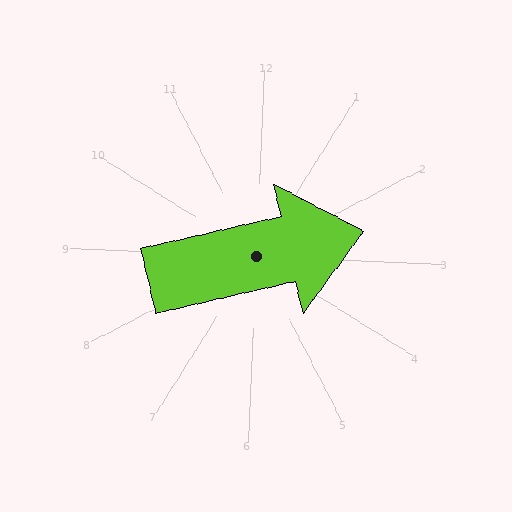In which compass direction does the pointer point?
East.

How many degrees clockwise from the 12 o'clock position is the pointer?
Approximately 75 degrees.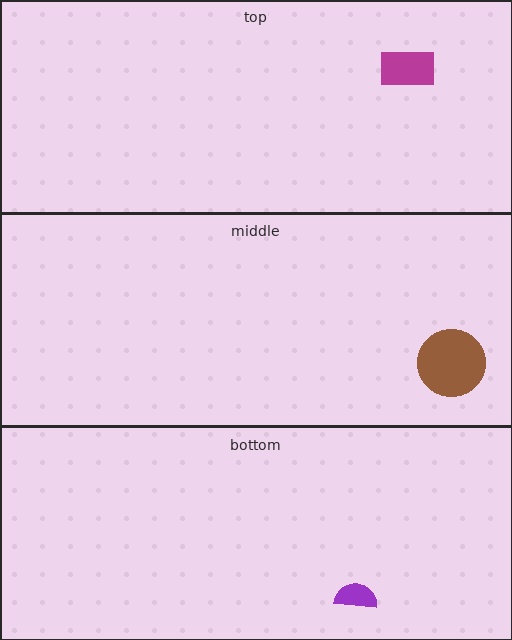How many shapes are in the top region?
1.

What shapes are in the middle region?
The brown circle.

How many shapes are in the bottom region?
1.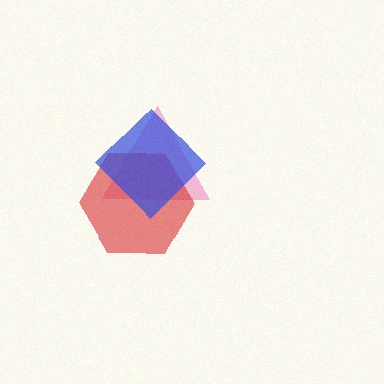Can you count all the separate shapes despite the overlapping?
Yes, there are 3 separate shapes.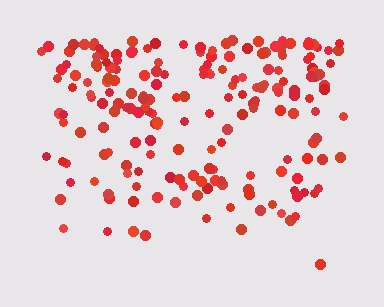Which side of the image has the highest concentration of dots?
The top.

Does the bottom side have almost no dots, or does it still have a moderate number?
Still a moderate number, just noticeably fewer than the top.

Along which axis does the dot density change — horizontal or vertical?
Vertical.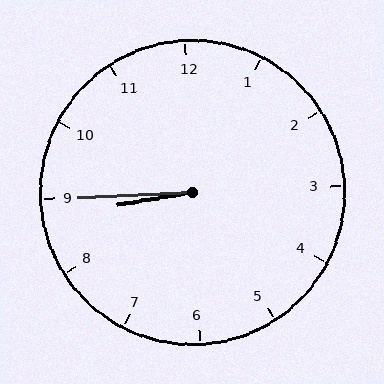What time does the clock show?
8:45.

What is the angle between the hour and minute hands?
Approximately 8 degrees.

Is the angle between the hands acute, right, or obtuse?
It is acute.